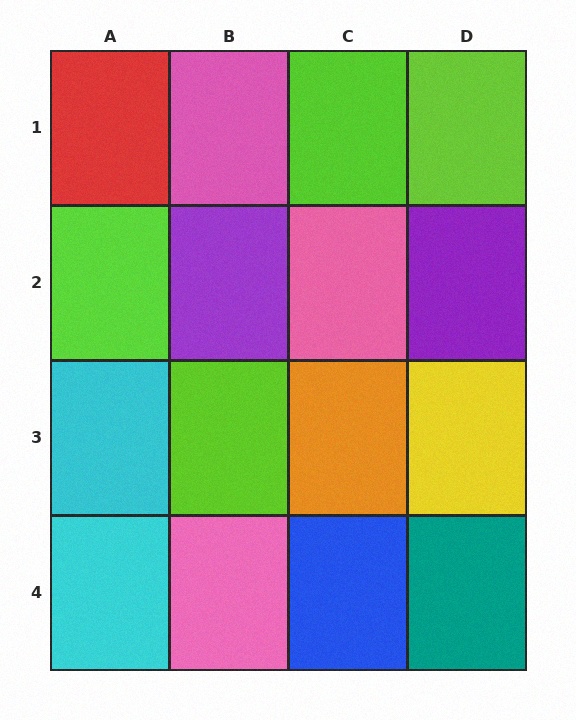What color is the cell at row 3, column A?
Cyan.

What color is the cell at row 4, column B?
Pink.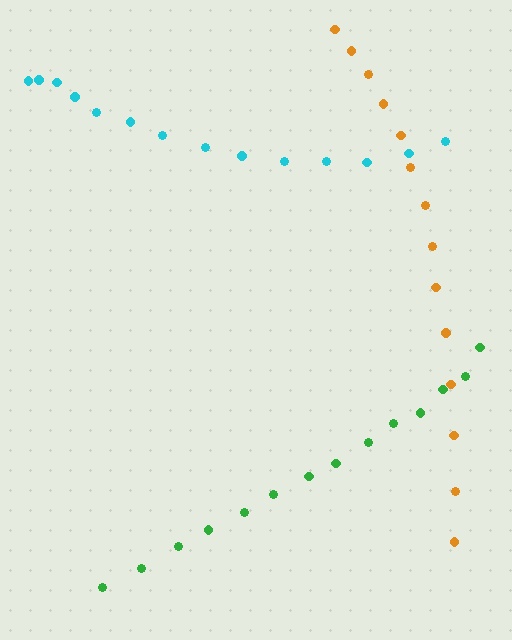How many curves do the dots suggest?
There are 3 distinct paths.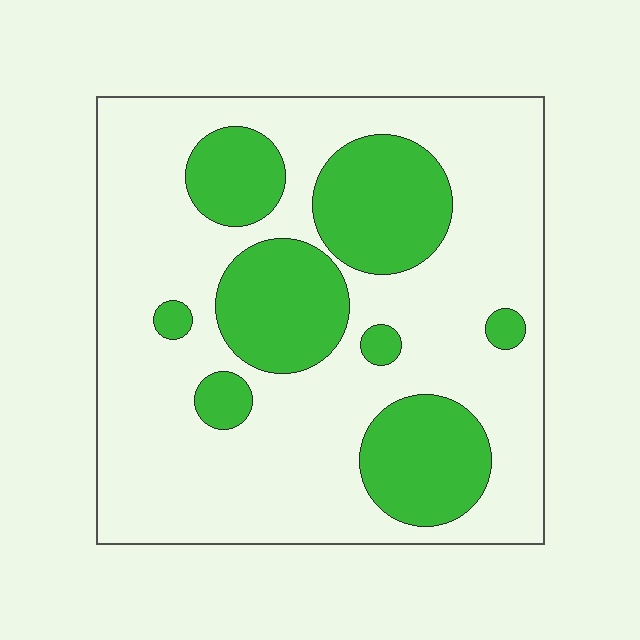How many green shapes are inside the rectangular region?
8.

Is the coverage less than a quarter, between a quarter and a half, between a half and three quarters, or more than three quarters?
Between a quarter and a half.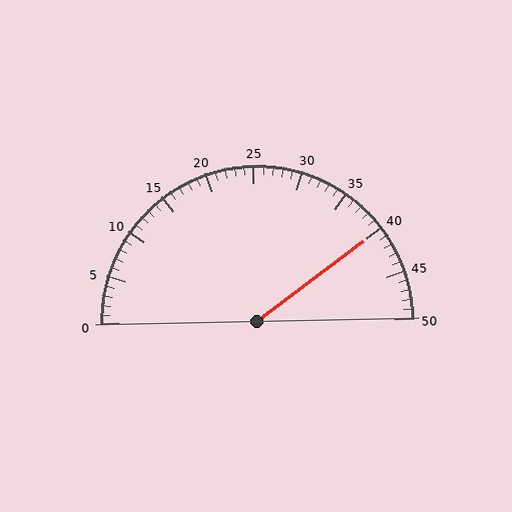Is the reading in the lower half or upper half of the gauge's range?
The reading is in the upper half of the range (0 to 50).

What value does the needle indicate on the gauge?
The needle indicates approximately 40.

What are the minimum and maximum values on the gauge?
The gauge ranges from 0 to 50.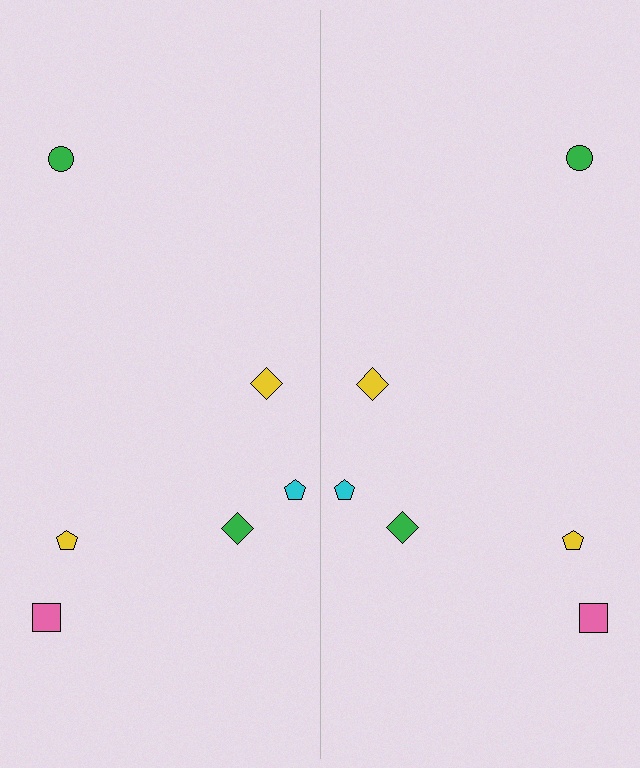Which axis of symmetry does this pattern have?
The pattern has a vertical axis of symmetry running through the center of the image.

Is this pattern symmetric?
Yes, this pattern has bilateral (reflection) symmetry.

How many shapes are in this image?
There are 12 shapes in this image.